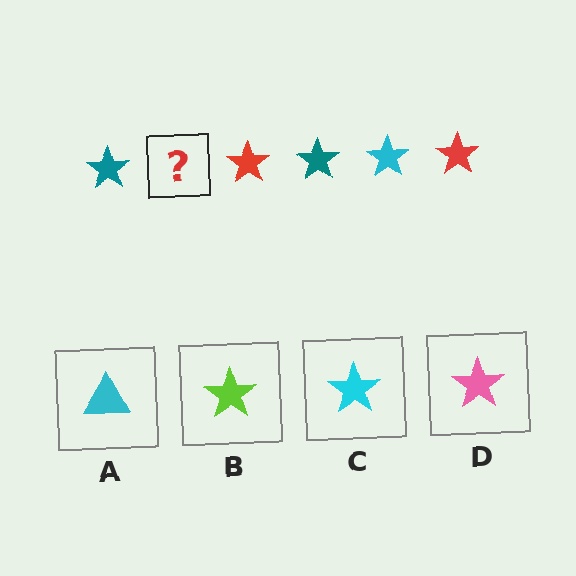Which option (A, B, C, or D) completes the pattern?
C.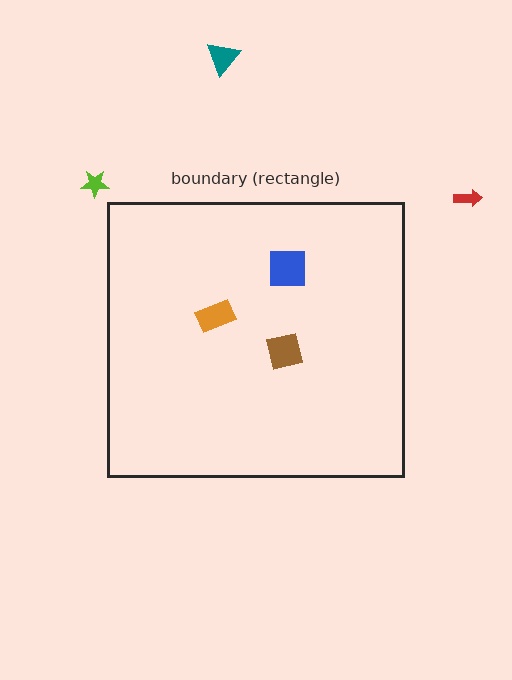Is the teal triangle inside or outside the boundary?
Outside.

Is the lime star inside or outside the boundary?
Outside.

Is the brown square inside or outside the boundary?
Inside.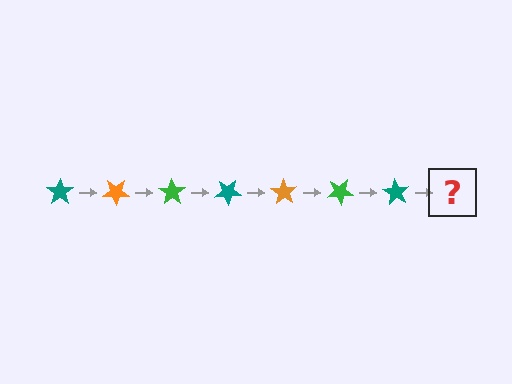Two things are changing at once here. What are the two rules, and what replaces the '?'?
The two rules are that it rotates 35 degrees each step and the color cycles through teal, orange, and green. The '?' should be an orange star, rotated 245 degrees from the start.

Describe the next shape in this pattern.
It should be an orange star, rotated 245 degrees from the start.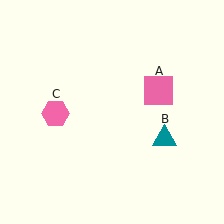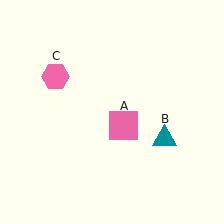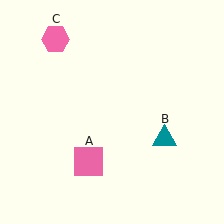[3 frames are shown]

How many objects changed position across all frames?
2 objects changed position: pink square (object A), pink hexagon (object C).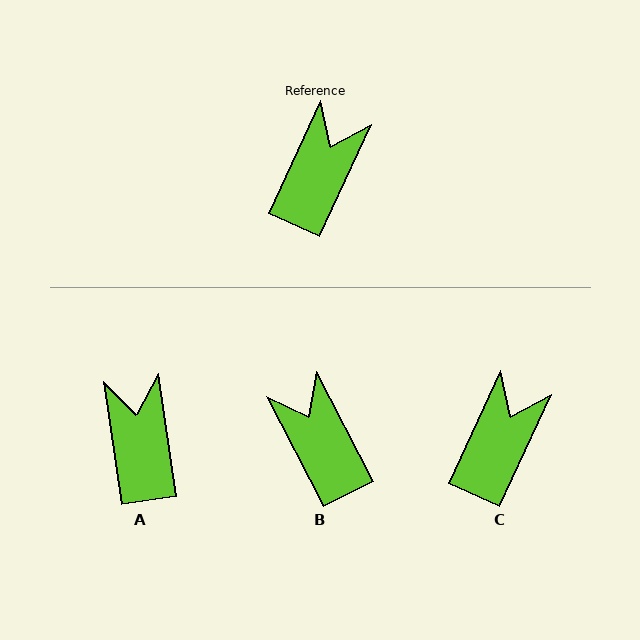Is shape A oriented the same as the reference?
No, it is off by about 33 degrees.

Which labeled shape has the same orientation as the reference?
C.